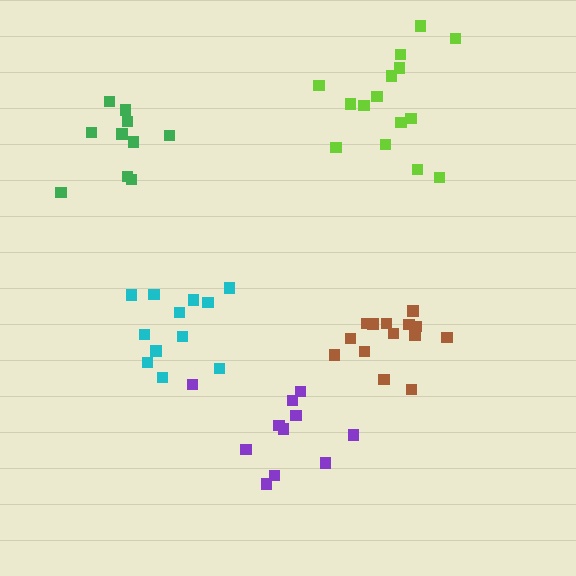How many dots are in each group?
Group 1: 11 dots, Group 2: 14 dots, Group 3: 12 dots, Group 4: 10 dots, Group 5: 15 dots (62 total).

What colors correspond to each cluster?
The clusters are colored: purple, brown, cyan, green, lime.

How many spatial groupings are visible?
There are 5 spatial groupings.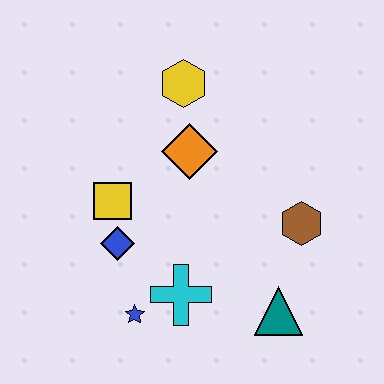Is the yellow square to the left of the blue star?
Yes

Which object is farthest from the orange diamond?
The teal triangle is farthest from the orange diamond.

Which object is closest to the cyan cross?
The blue star is closest to the cyan cross.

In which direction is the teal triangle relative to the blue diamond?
The teal triangle is to the right of the blue diamond.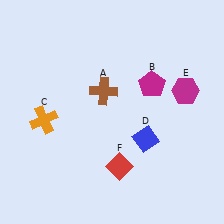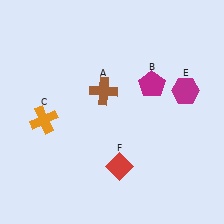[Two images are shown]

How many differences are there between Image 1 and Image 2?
There is 1 difference between the two images.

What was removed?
The blue diamond (D) was removed in Image 2.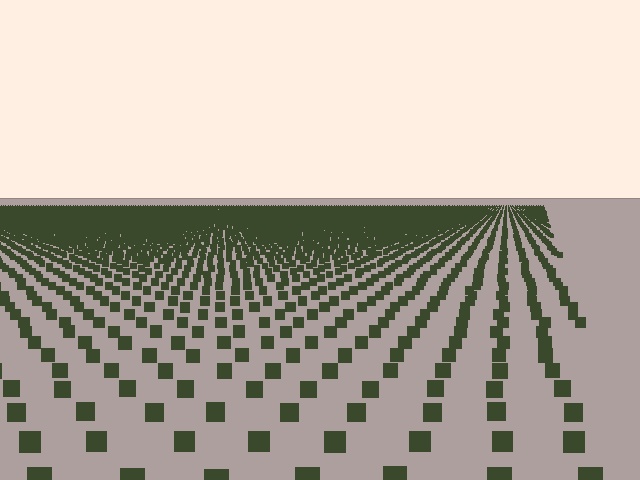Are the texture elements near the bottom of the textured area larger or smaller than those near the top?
Larger. Near the bottom, elements are closer to the viewer and appear at a bigger on-screen size.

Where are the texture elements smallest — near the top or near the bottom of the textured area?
Near the top.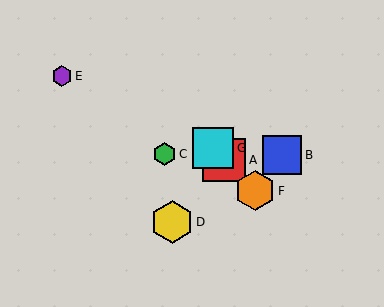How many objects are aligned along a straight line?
3 objects (A, F, G) are aligned along a straight line.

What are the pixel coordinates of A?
Object A is at (224, 160).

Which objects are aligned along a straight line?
Objects A, F, G are aligned along a straight line.